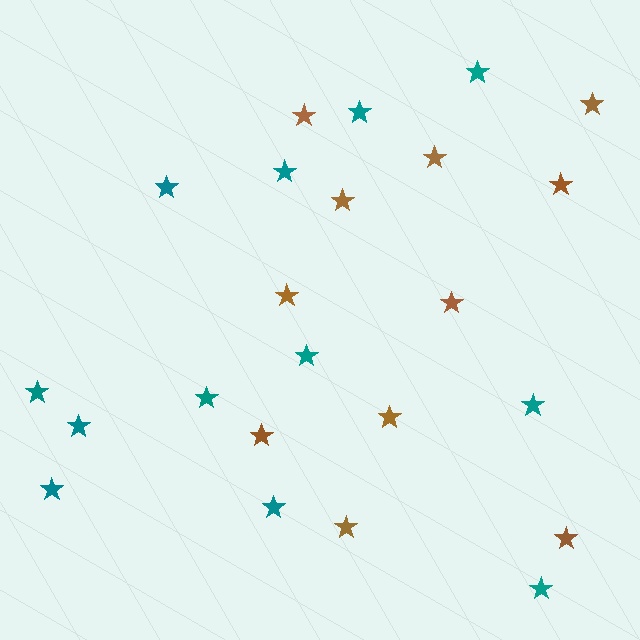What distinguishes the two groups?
There are 2 groups: one group of brown stars (11) and one group of teal stars (12).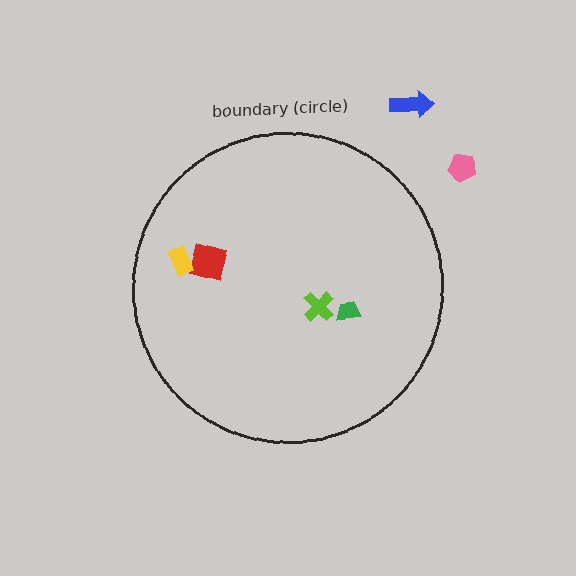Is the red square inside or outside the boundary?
Inside.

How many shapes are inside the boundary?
4 inside, 2 outside.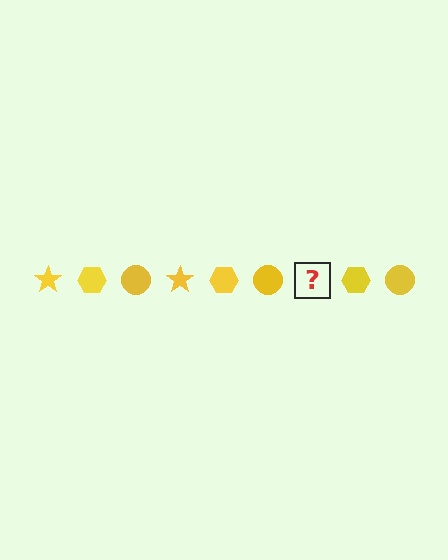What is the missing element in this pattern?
The missing element is a yellow star.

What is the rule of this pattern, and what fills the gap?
The rule is that the pattern cycles through star, hexagon, circle shapes in yellow. The gap should be filled with a yellow star.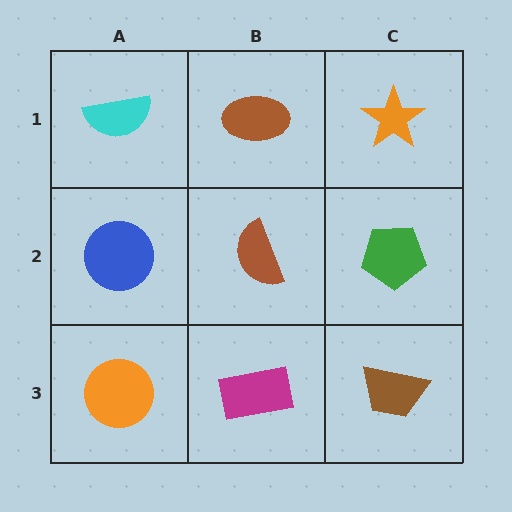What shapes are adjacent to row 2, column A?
A cyan semicircle (row 1, column A), an orange circle (row 3, column A), a brown semicircle (row 2, column B).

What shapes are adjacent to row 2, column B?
A brown ellipse (row 1, column B), a magenta rectangle (row 3, column B), a blue circle (row 2, column A), a green pentagon (row 2, column C).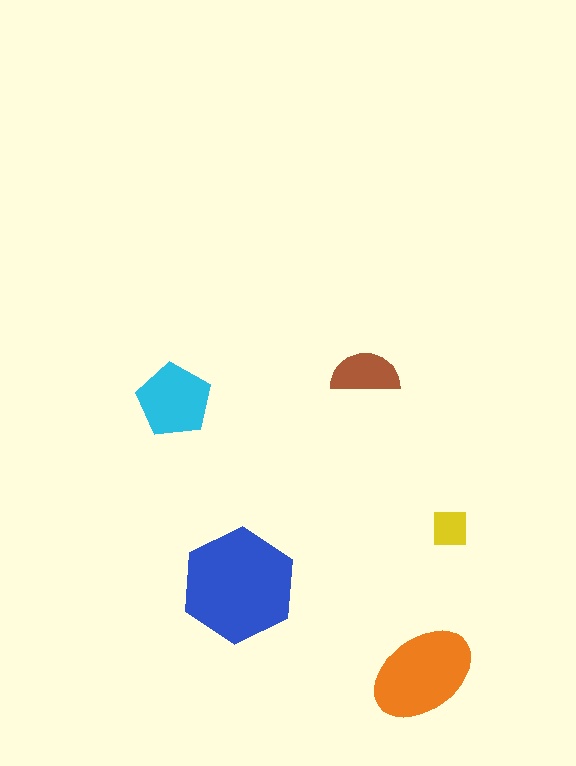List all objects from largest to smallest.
The blue hexagon, the orange ellipse, the cyan pentagon, the brown semicircle, the yellow square.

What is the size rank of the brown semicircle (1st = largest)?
4th.